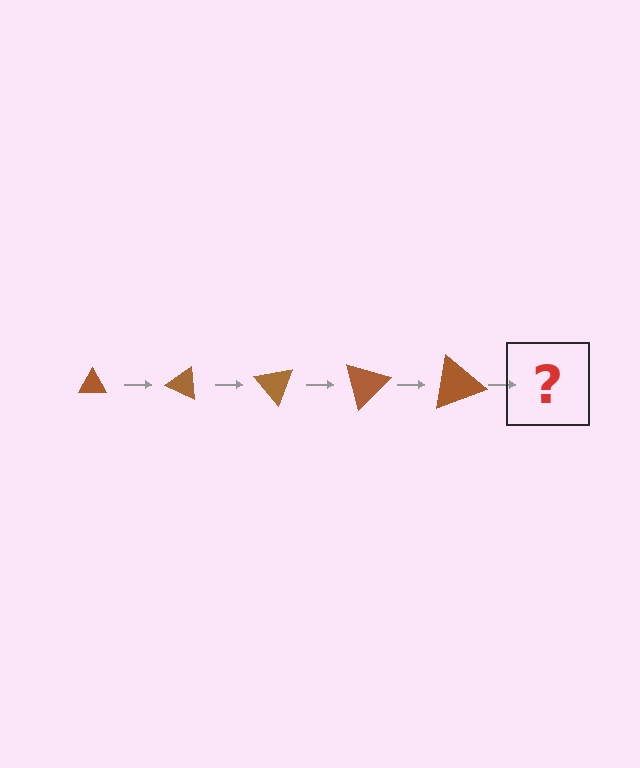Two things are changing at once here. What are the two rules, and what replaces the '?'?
The two rules are that the triangle grows larger each step and it rotates 25 degrees each step. The '?' should be a triangle, larger than the previous one and rotated 125 degrees from the start.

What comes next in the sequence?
The next element should be a triangle, larger than the previous one and rotated 125 degrees from the start.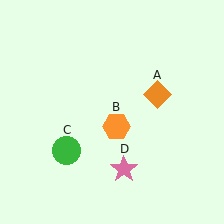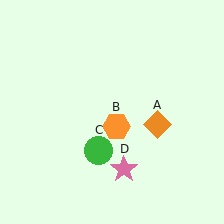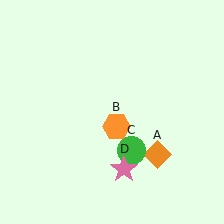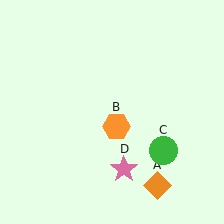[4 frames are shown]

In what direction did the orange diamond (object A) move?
The orange diamond (object A) moved down.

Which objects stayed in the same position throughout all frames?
Orange hexagon (object B) and pink star (object D) remained stationary.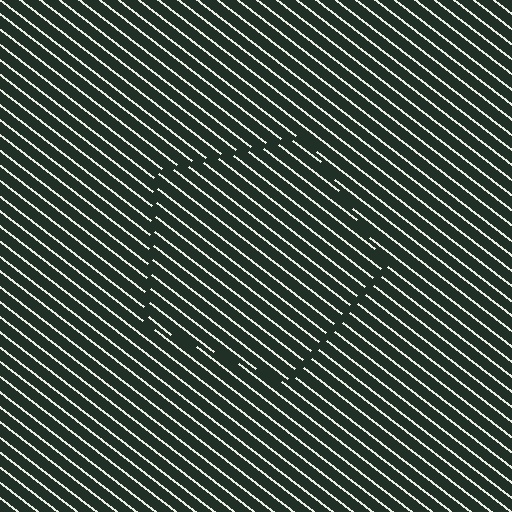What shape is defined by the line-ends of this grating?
An illusory pentagon. The interior of the shape contains the same grating, shifted by half a period — the contour is defined by the phase discontinuity where line-ends from the inner and outer gratings abut.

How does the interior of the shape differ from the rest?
The interior of the shape contains the same grating, shifted by half a period — the contour is defined by the phase discontinuity where line-ends from the inner and outer gratings abut.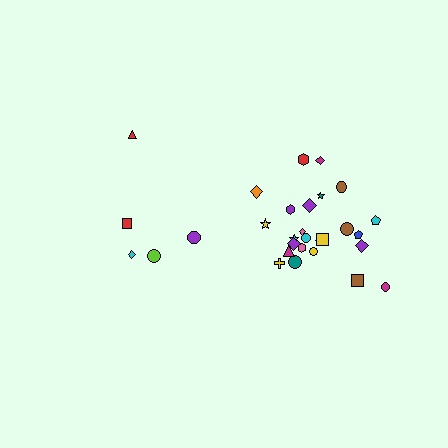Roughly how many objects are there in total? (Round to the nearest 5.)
Roughly 30 objects in total.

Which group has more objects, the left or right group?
The right group.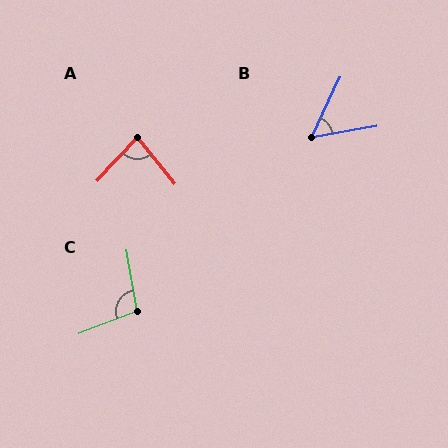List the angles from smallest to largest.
B (55°), A (82°), C (101°).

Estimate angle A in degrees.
Approximately 82 degrees.